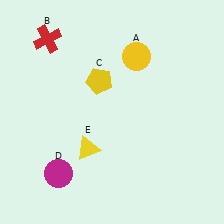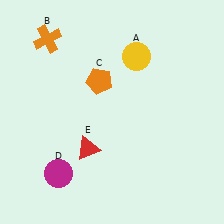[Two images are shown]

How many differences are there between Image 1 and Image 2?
There are 3 differences between the two images.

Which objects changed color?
B changed from red to orange. C changed from yellow to orange. E changed from yellow to red.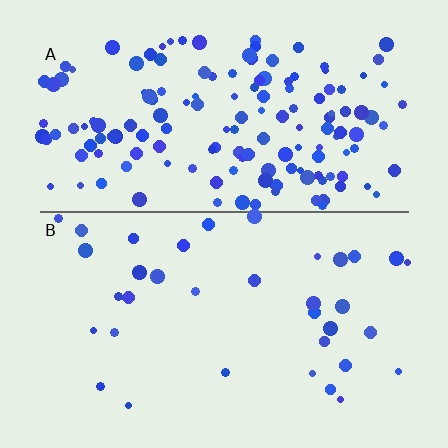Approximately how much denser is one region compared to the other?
Approximately 4.3× — region A over region B.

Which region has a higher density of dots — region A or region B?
A (the top).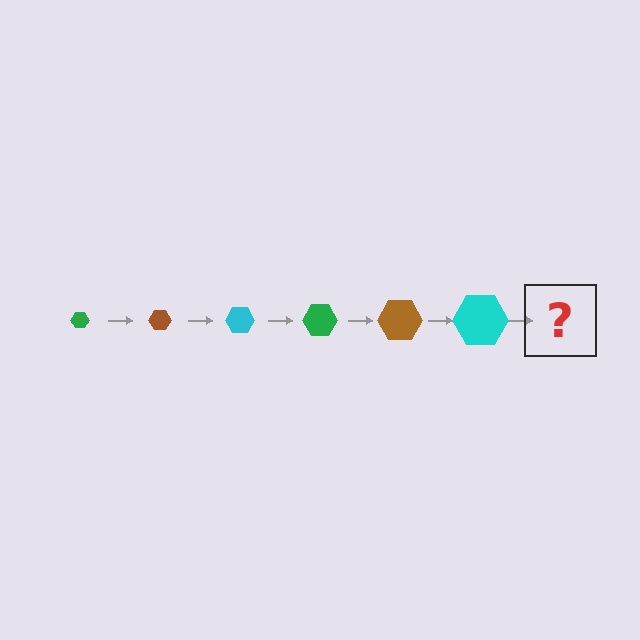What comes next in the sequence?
The next element should be a green hexagon, larger than the previous one.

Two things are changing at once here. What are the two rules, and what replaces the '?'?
The two rules are that the hexagon grows larger each step and the color cycles through green, brown, and cyan. The '?' should be a green hexagon, larger than the previous one.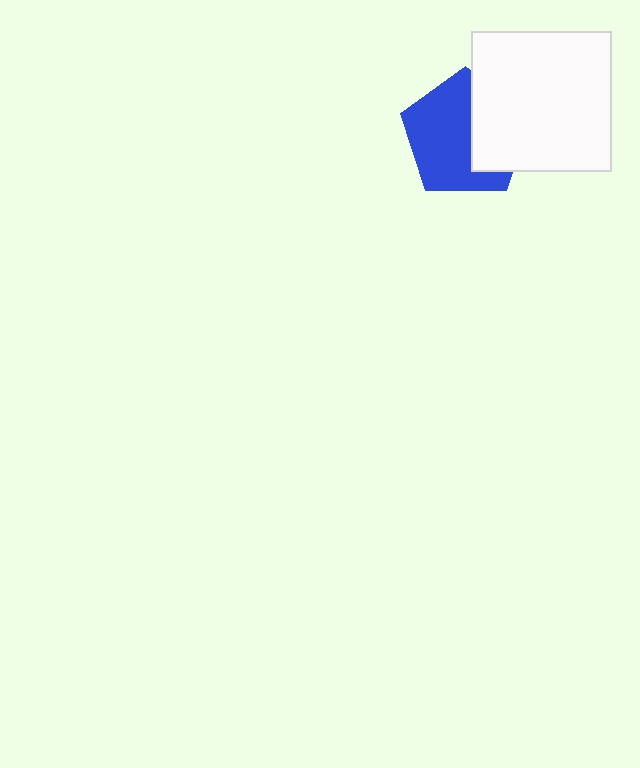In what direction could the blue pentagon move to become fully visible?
The blue pentagon could move left. That would shift it out from behind the white square entirely.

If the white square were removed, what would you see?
You would see the complete blue pentagon.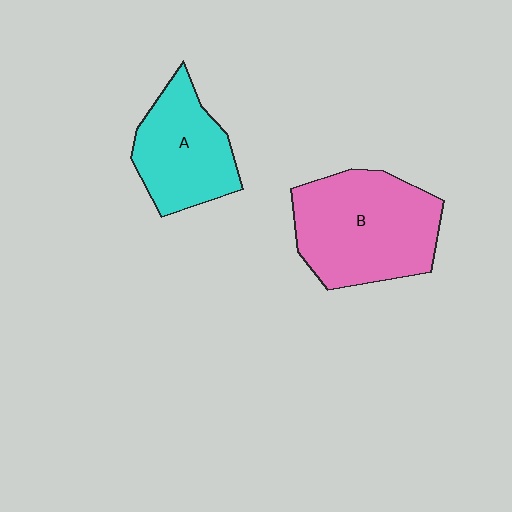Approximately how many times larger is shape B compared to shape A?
Approximately 1.4 times.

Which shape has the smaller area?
Shape A (cyan).